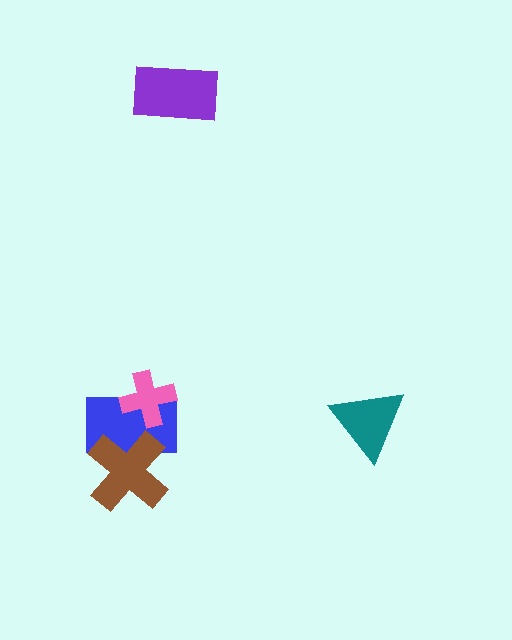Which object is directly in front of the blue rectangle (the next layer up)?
The pink cross is directly in front of the blue rectangle.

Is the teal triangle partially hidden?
No, no other shape covers it.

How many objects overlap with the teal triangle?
0 objects overlap with the teal triangle.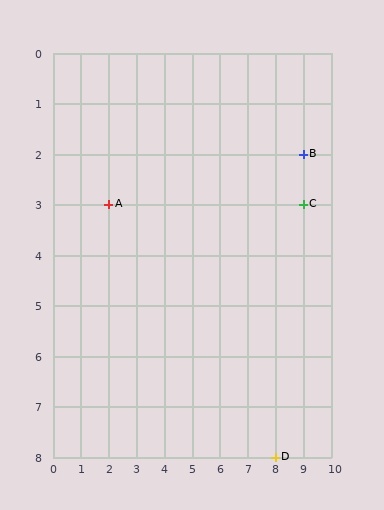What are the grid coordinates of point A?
Point A is at grid coordinates (2, 3).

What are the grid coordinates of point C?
Point C is at grid coordinates (9, 3).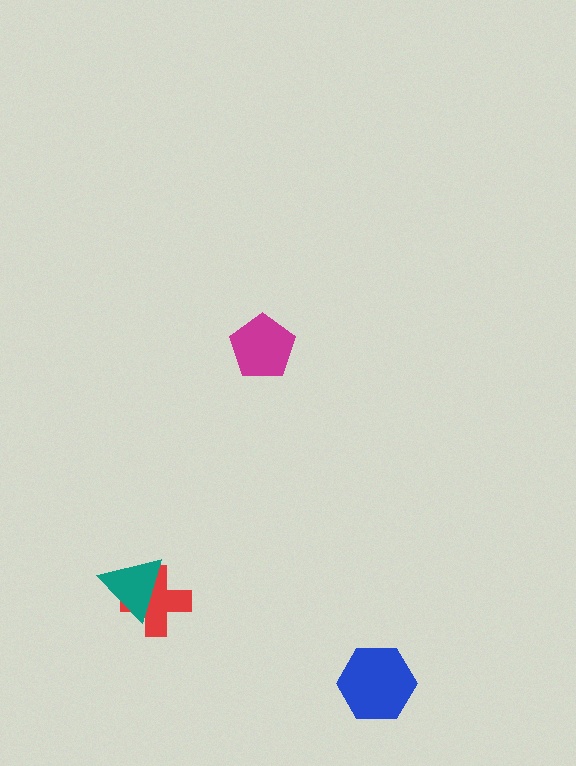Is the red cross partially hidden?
Yes, it is partially covered by another shape.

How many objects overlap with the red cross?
1 object overlaps with the red cross.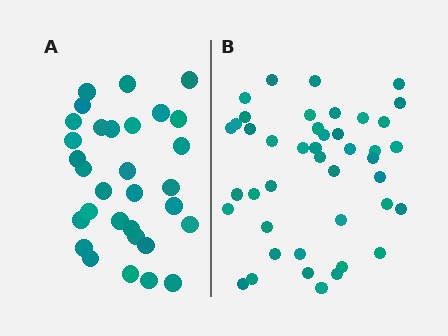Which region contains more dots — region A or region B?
Region B (the right region) has more dots.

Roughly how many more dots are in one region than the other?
Region B has roughly 12 or so more dots than region A.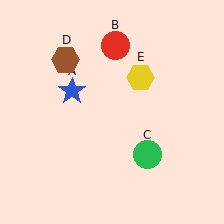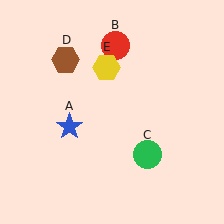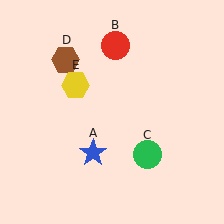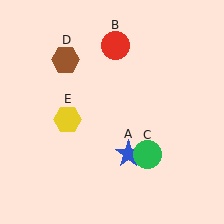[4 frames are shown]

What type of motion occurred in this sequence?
The blue star (object A), yellow hexagon (object E) rotated counterclockwise around the center of the scene.